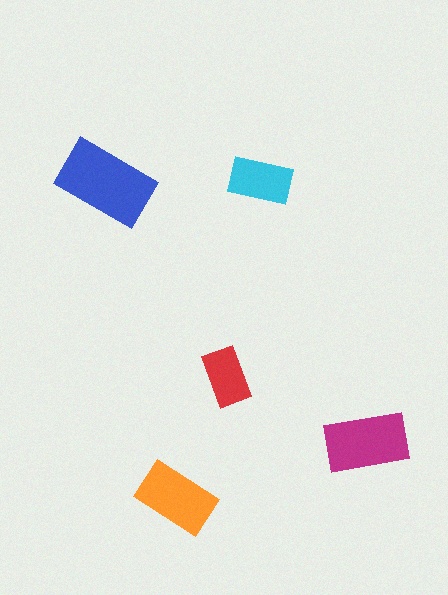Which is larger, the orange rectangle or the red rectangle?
The orange one.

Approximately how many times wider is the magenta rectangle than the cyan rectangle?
About 1.5 times wider.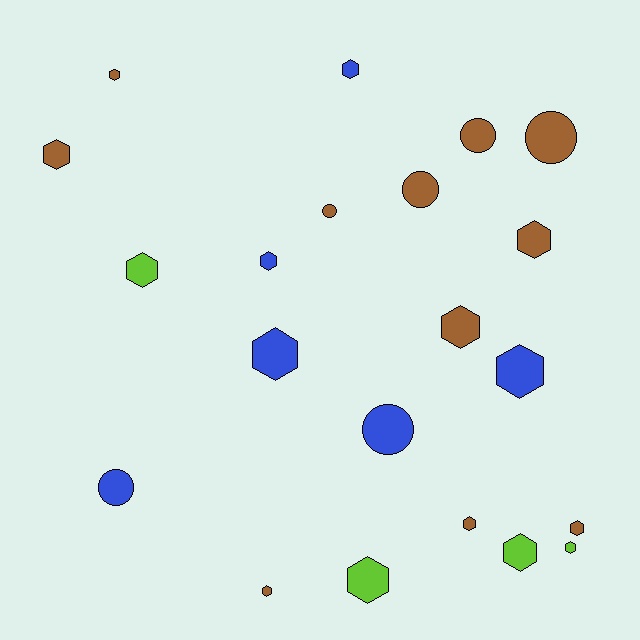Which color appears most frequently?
Brown, with 11 objects.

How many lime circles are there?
There are no lime circles.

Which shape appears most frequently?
Hexagon, with 15 objects.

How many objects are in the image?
There are 21 objects.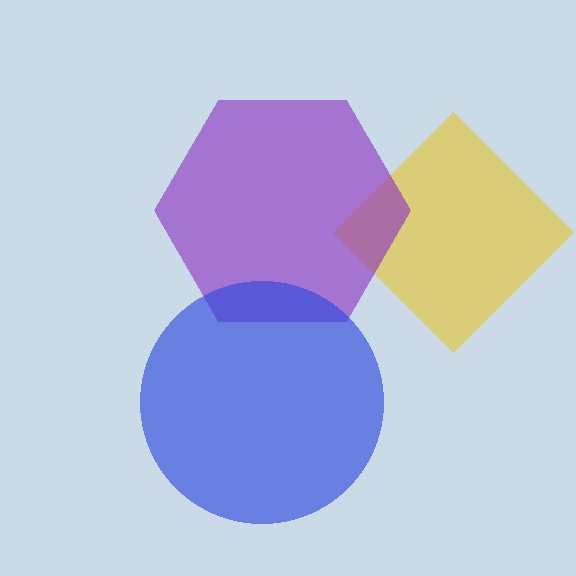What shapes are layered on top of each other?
The layered shapes are: a yellow diamond, a purple hexagon, a blue circle.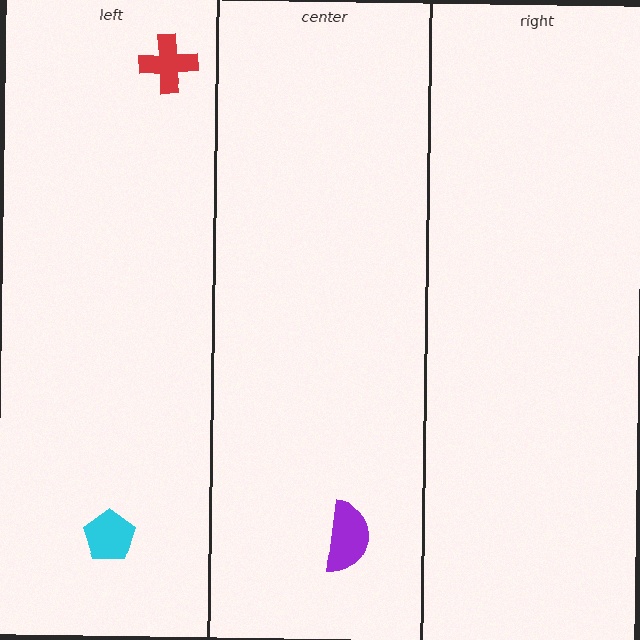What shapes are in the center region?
The purple semicircle.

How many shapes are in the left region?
2.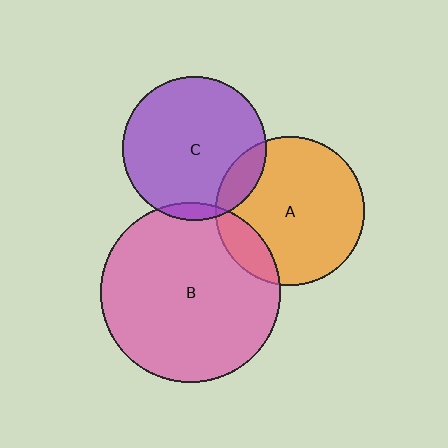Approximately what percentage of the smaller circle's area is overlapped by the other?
Approximately 5%.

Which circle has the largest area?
Circle B (pink).